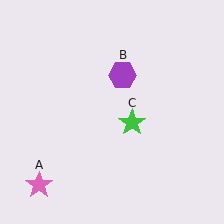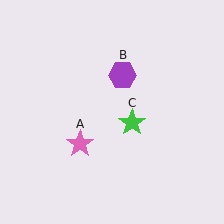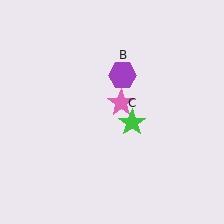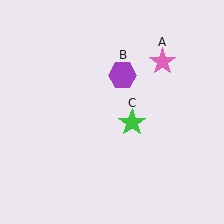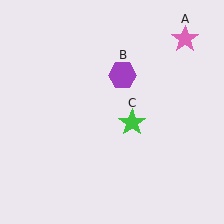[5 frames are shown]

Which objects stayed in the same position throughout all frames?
Purple hexagon (object B) and green star (object C) remained stationary.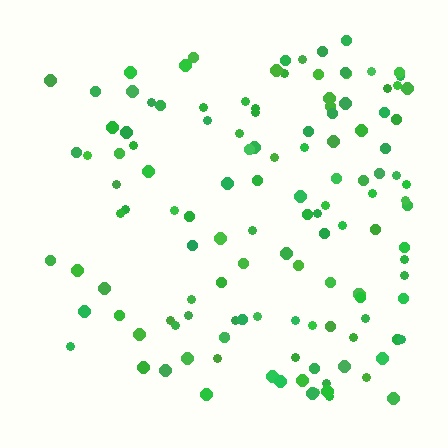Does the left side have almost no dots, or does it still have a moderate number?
Still a moderate number, just noticeably fewer than the right.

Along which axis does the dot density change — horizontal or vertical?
Horizontal.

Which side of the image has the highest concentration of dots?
The right.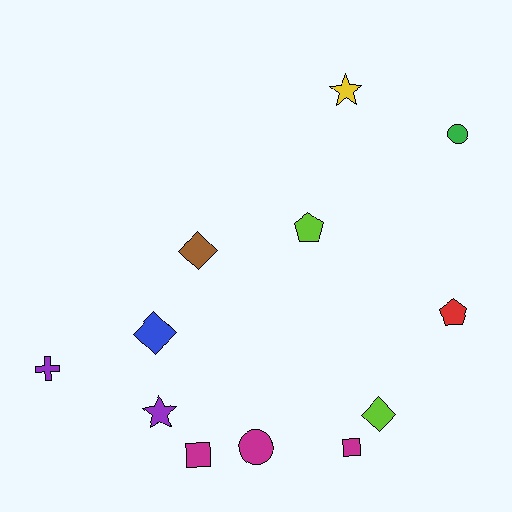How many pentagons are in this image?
There are 2 pentagons.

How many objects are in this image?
There are 12 objects.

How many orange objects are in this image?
There are no orange objects.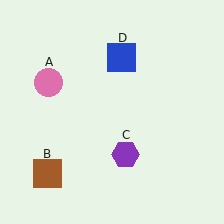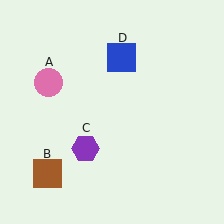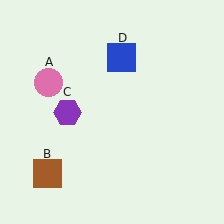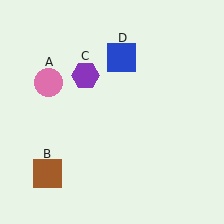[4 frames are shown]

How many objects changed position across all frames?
1 object changed position: purple hexagon (object C).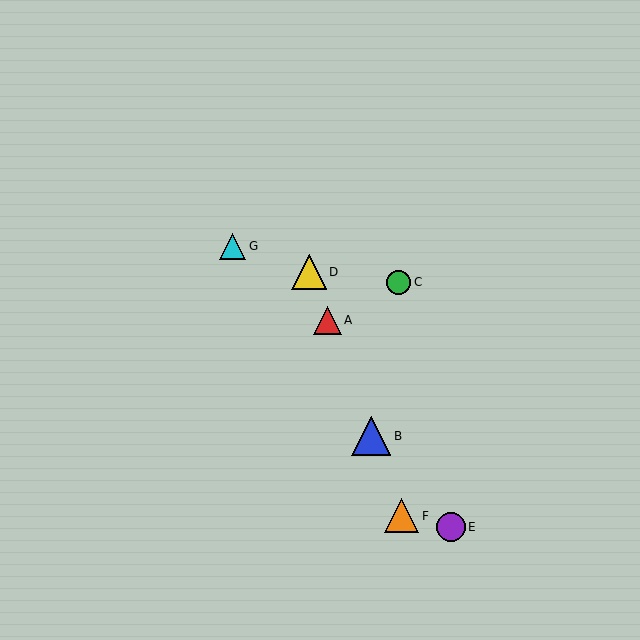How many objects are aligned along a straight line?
4 objects (A, B, D, F) are aligned along a straight line.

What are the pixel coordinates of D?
Object D is at (309, 272).